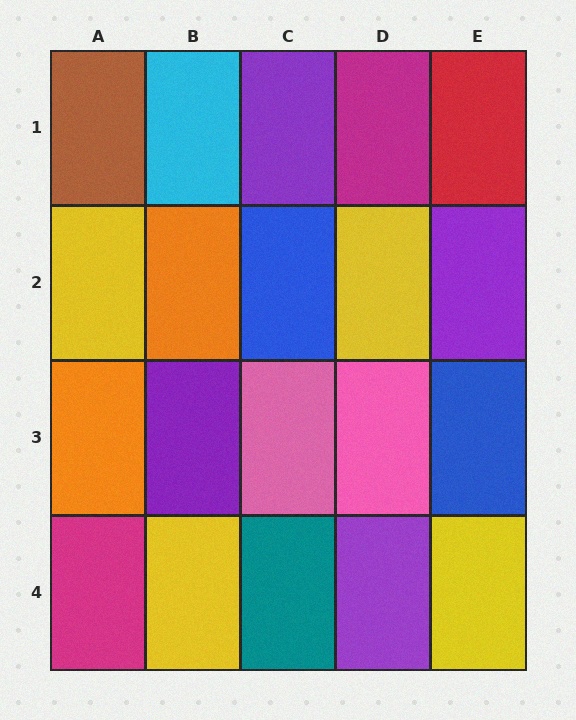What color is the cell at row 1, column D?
Magenta.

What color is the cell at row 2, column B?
Orange.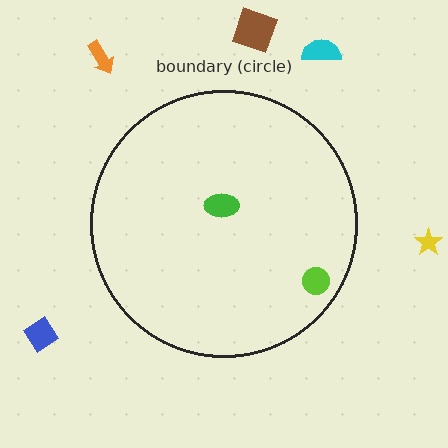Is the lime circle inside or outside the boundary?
Inside.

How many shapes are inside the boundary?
2 inside, 5 outside.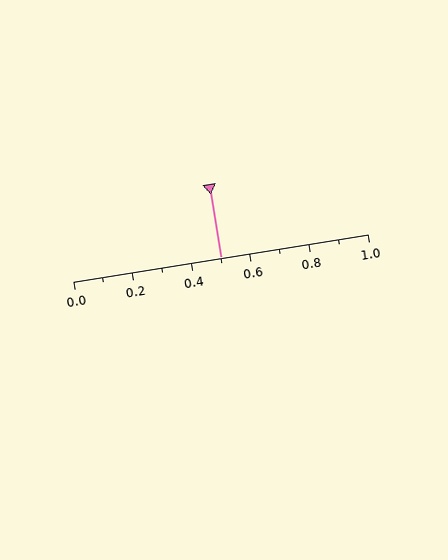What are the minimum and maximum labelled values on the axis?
The axis runs from 0.0 to 1.0.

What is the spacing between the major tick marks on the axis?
The major ticks are spaced 0.2 apart.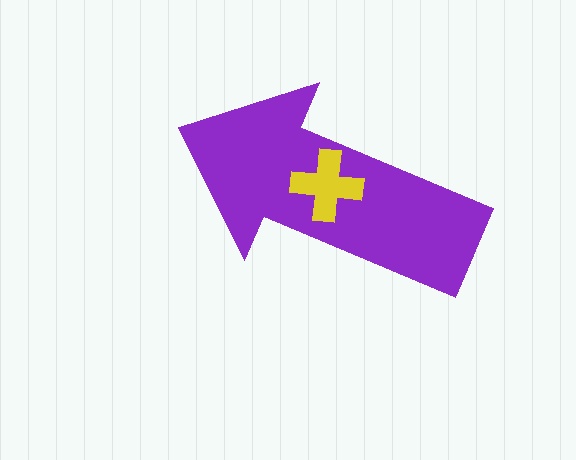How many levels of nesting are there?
2.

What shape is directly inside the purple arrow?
The yellow cross.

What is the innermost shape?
The yellow cross.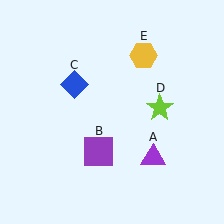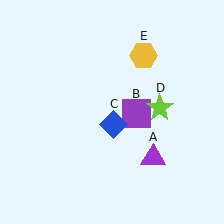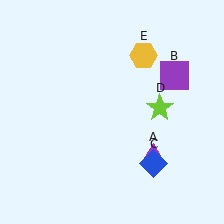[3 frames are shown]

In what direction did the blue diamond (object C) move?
The blue diamond (object C) moved down and to the right.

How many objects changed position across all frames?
2 objects changed position: purple square (object B), blue diamond (object C).